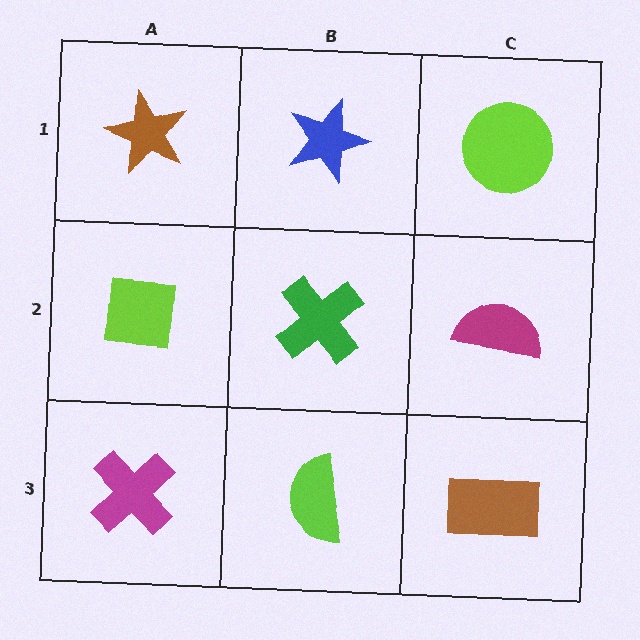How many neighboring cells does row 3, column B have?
3.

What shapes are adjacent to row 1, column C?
A magenta semicircle (row 2, column C), a blue star (row 1, column B).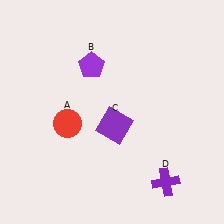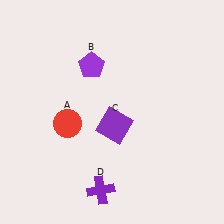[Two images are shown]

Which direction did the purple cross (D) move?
The purple cross (D) moved left.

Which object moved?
The purple cross (D) moved left.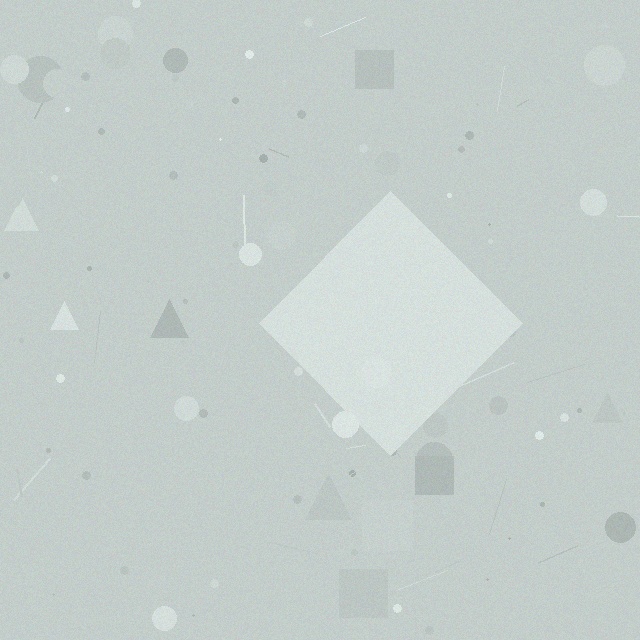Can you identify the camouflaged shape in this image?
The camouflaged shape is a diamond.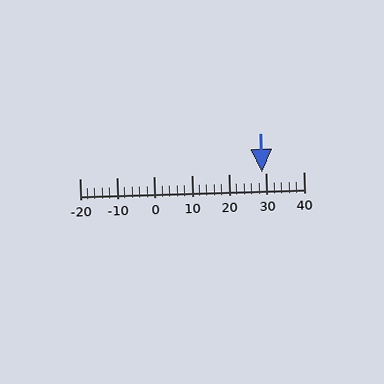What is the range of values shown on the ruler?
The ruler shows values from -20 to 40.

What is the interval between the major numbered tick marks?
The major tick marks are spaced 10 units apart.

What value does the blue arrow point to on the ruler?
The blue arrow points to approximately 29.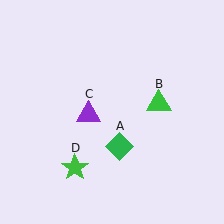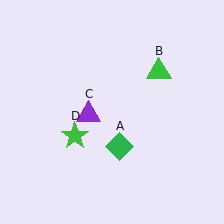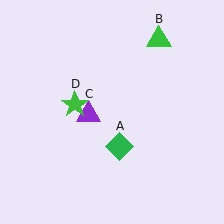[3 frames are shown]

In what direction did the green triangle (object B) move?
The green triangle (object B) moved up.